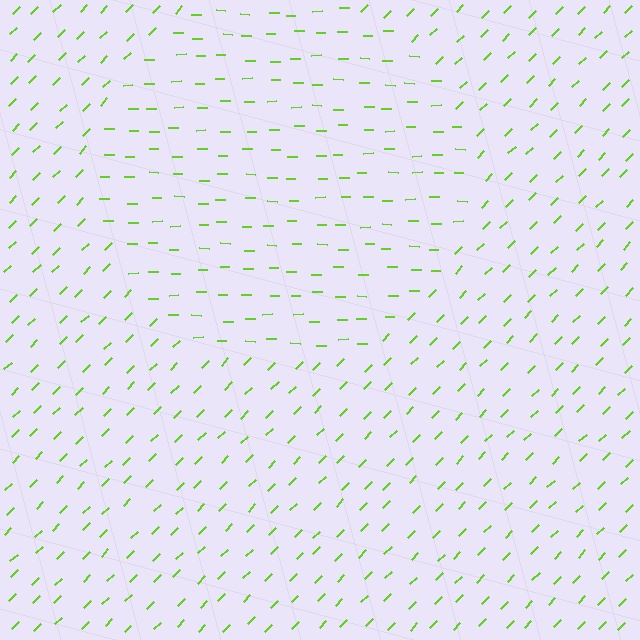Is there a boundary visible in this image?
Yes, there is a texture boundary formed by a change in line orientation.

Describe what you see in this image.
The image is filled with small lime line segments. A circle region in the image has lines oriented differently from the surrounding lines, creating a visible texture boundary.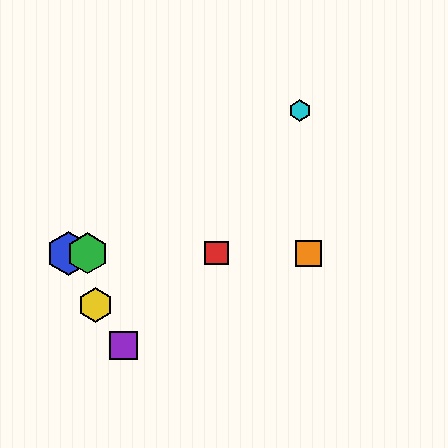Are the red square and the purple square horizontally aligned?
No, the red square is at y≈253 and the purple square is at y≈346.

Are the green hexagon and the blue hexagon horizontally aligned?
Yes, both are at y≈253.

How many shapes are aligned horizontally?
4 shapes (the red square, the blue hexagon, the green hexagon, the orange square) are aligned horizontally.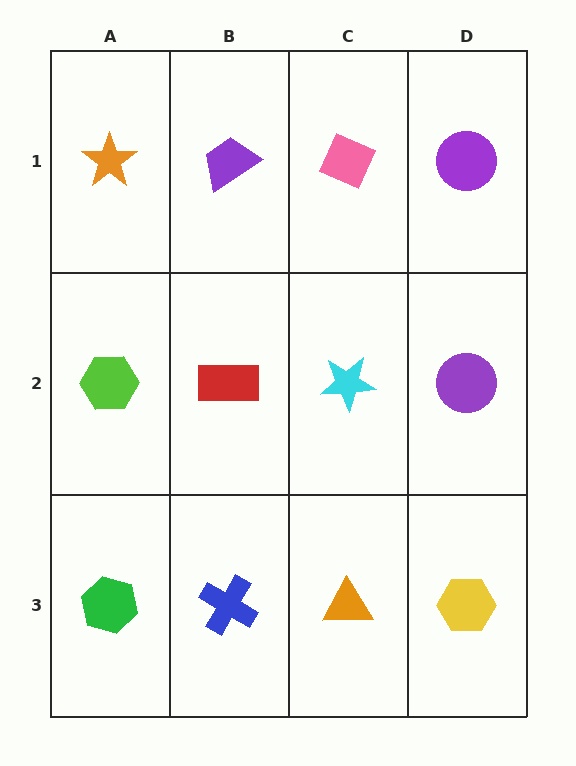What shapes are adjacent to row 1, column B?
A red rectangle (row 2, column B), an orange star (row 1, column A), a pink diamond (row 1, column C).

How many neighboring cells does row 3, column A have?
2.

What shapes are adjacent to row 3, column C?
A cyan star (row 2, column C), a blue cross (row 3, column B), a yellow hexagon (row 3, column D).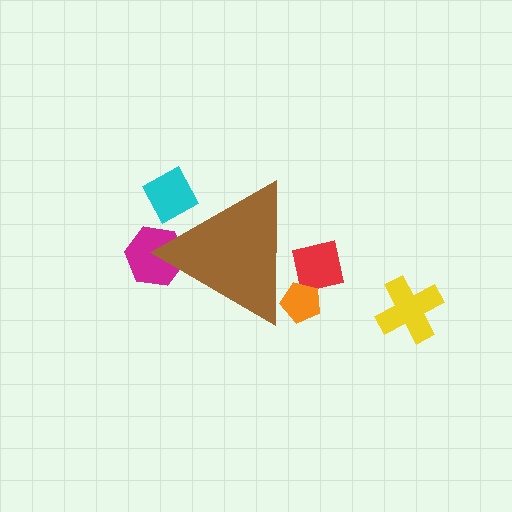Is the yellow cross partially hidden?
No, the yellow cross is fully visible.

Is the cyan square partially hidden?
Yes, the cyan square is partially hidden behind the brown triangle.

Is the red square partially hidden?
Yes, the red square is partially hidden behind the brown triangle.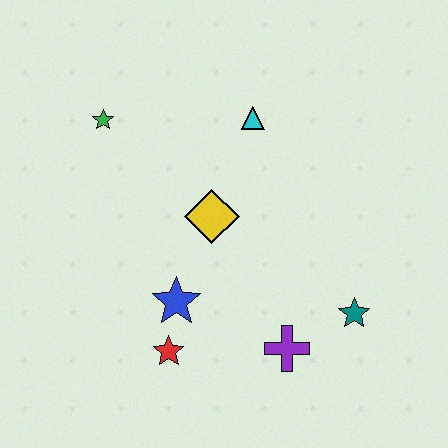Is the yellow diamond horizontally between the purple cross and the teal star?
No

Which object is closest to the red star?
The blue star is closest to the red star.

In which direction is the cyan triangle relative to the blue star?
The cyan triangle is above the blue star.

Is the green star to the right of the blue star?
No